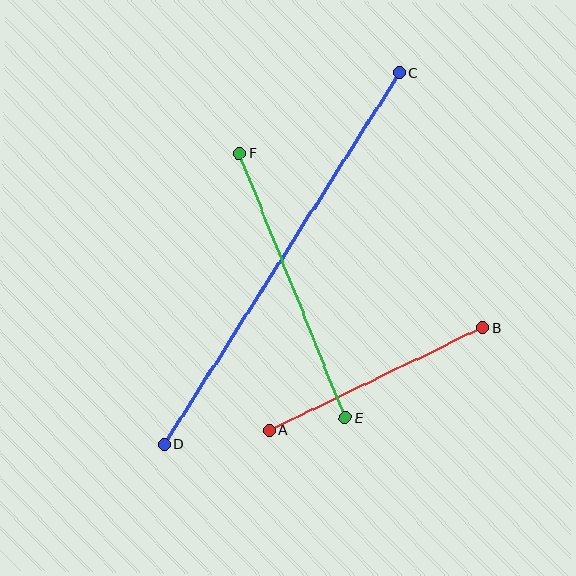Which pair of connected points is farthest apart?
Points C and D are farthest apart.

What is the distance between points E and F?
The distance is approximately 285 pixels.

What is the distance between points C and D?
The distance is approximately 439 pixels.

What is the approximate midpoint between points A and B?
The midpoint is at approximately (376, 379) pixels.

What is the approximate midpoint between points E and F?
The midpoint is at approximately (292, 286) pixels.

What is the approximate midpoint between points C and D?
The midpoint is at approximately (282, 258) pixels.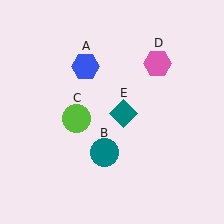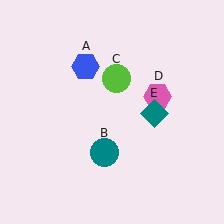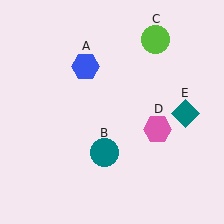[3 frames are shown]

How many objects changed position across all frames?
3 objects changed position: lime circle (object C), pink hexagon (object D), teal diamond (object E).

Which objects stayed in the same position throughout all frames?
Blue hexagon (object A) and teal circle (object B) remained stationary.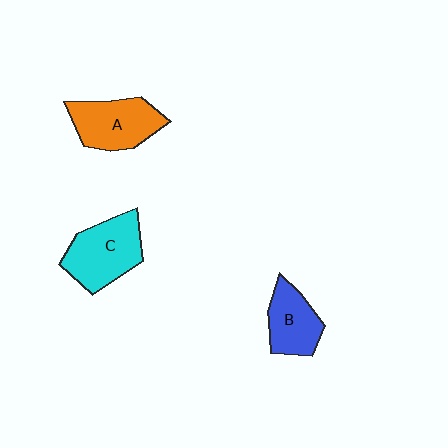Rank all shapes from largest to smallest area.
From largest to smallest: C (cyan), A (orange), B (blue).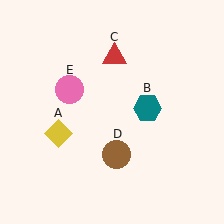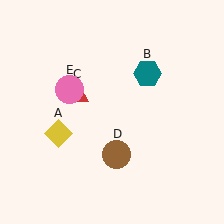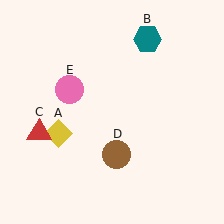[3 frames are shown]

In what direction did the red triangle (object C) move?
The red triangle (object C) moved down and to the left.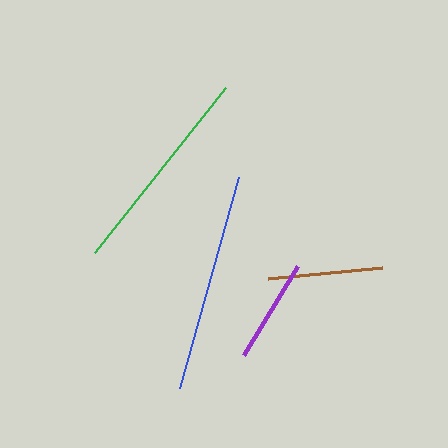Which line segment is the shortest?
The purple line is the shortest at approximately 104 pixels.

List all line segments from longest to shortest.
From longest to shortest: blue, green, brown, purple.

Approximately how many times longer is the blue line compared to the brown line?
The blue line is approximately 1.9 times the length of the brown line.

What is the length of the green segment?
The green segment is approximately 211 pixels long.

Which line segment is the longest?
The blue line is the longest at approximately 219 pixels.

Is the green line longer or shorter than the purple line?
The green line is longer than the purple line.